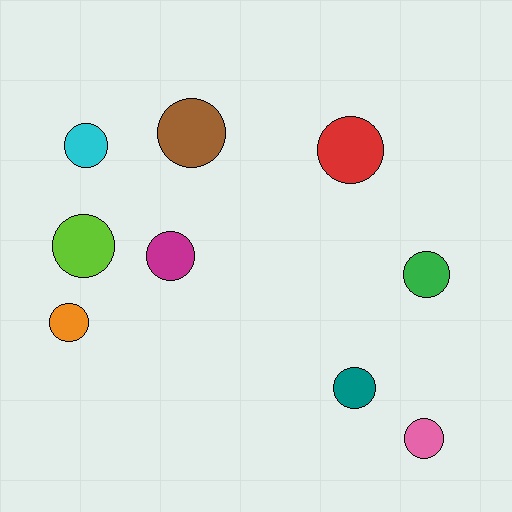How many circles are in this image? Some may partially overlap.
There are 9 circles.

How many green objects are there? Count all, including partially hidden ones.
There is 1 green object.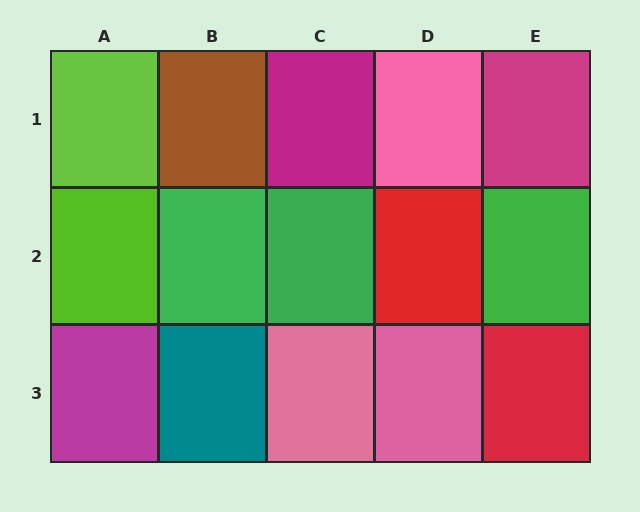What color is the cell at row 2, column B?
Green.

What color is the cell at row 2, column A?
Lime.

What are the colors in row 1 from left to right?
Lime, brown, magenta, pink, magenta.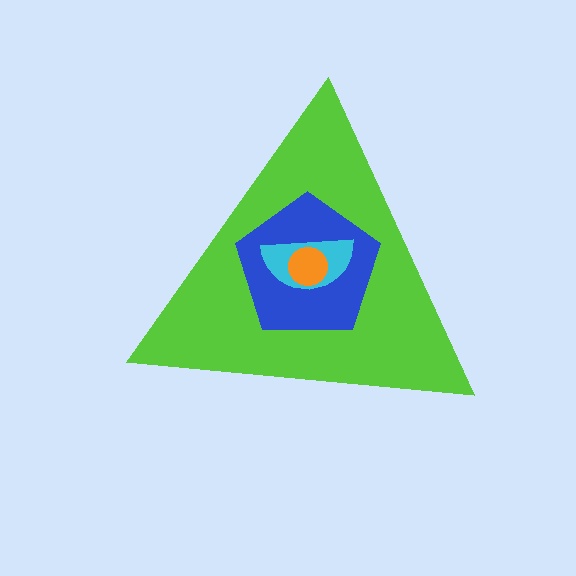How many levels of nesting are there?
4.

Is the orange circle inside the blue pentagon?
Yes.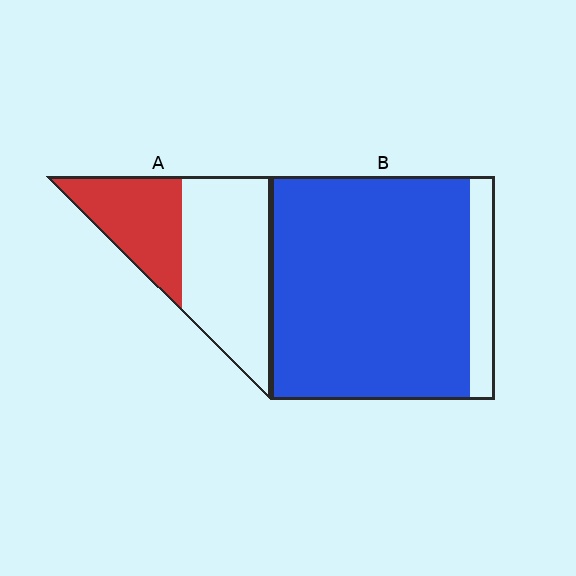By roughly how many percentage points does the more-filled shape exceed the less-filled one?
By roughly 50 percentage points (B over A).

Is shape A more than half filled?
No.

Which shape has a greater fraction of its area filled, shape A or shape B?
Shape B.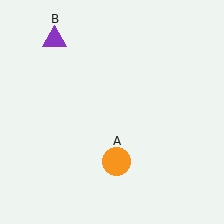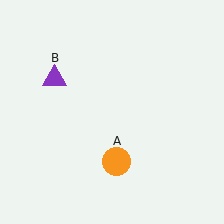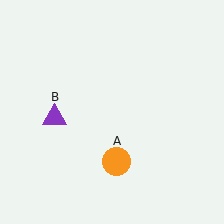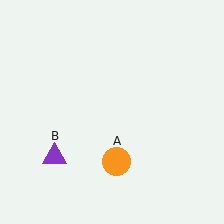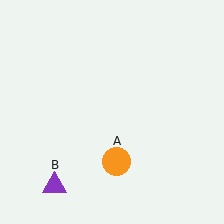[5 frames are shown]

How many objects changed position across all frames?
1 object changed position: purple triangle (object B).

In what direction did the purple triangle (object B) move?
The purple triangle (object B) moved down.